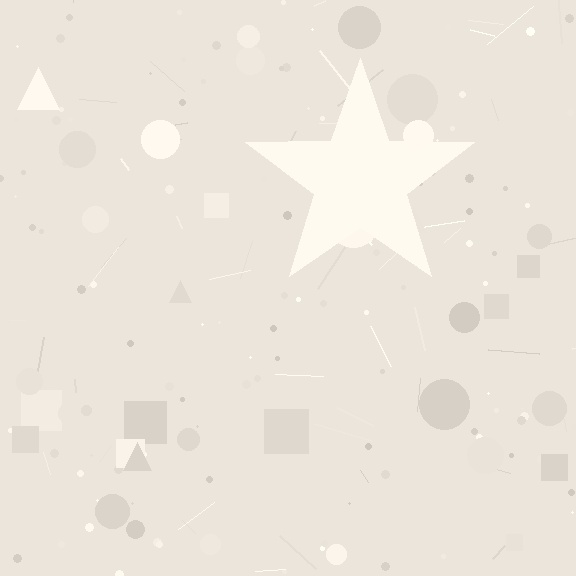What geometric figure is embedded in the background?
A star is embedded in the background.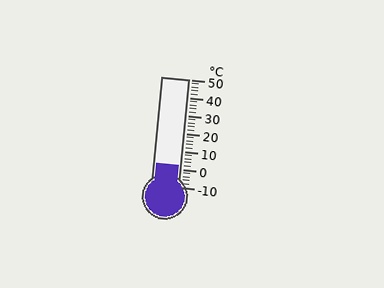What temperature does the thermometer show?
The thermometer shows approximately 2°C.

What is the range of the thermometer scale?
The thermometer scale ranges from -10°C to 50°C.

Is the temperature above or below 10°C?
The temperature is below 10°C.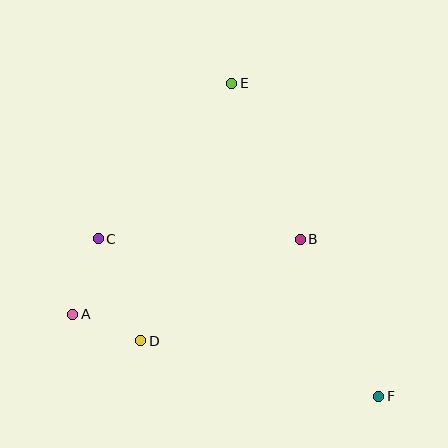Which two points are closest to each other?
Points A and D are closest to each other.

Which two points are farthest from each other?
Points E and F are farthest from each other.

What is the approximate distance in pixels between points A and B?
The distance between A and B is approximately 240 pixels.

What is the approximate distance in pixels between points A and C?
The distance between A and C is approximately 80 pixels.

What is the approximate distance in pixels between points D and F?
The distance between D and F is approximately 244 pixels.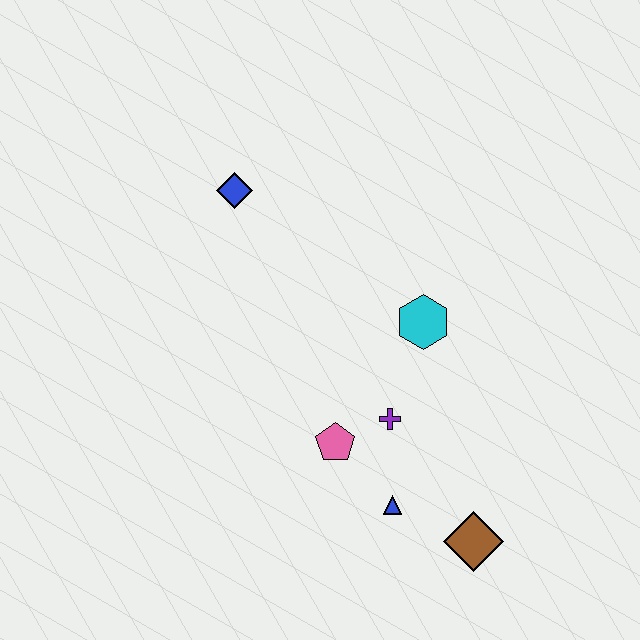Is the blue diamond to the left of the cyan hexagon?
Yes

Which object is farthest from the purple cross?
The blue diamond is farthest from the purple cross.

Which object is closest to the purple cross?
The pink pentagon is closest to the purple cross.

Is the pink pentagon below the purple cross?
Yes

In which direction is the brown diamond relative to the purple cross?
The brown diamond is below the purple cross.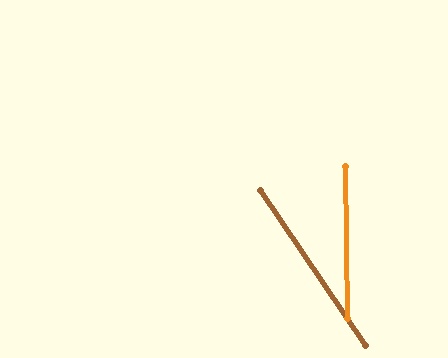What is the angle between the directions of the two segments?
Approximately 34 degrees.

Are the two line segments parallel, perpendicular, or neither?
Neither parallel nor perpendicular — they differ by about 34°.